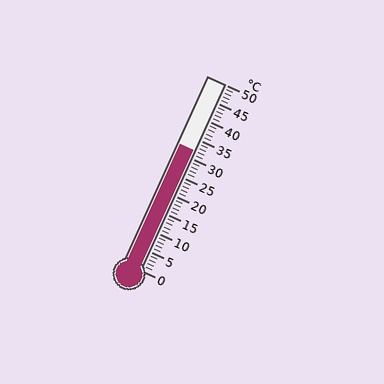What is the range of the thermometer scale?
The thermometer scale ranges from 0°C to 50°C.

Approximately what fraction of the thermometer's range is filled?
The thermometer is filled to approximately 65% of its range.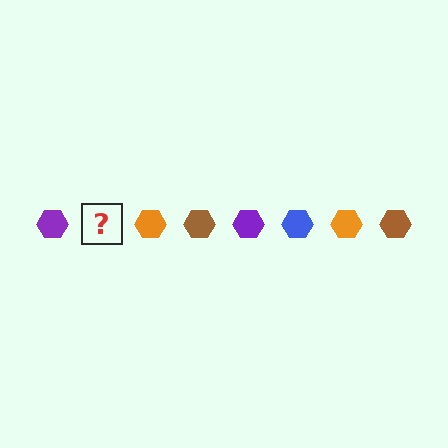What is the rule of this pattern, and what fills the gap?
The rule is that the pattern cycles through purple, blue, orange, brown hexagons. The gap should be filled with a blue hexagon.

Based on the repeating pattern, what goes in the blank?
The blank should be a blue hexagon.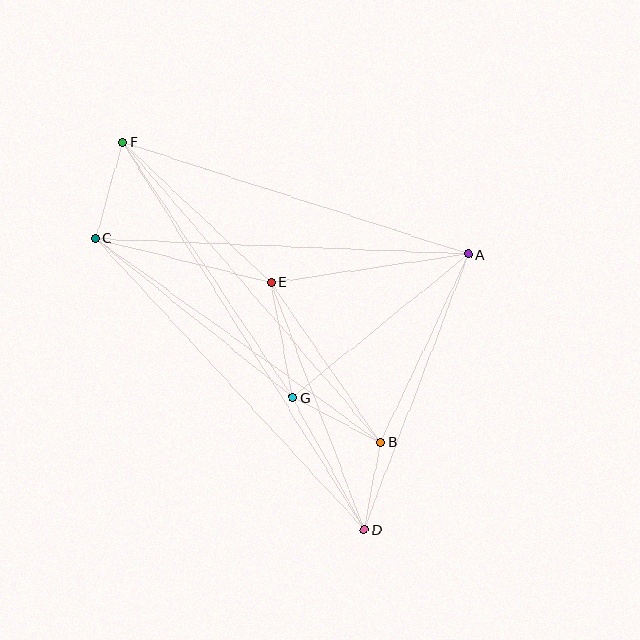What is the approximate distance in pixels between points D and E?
The distance between D and E is approximately 264 pixels.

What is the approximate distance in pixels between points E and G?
The distance between E and G is approximately 116 pixels.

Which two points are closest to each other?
Points B and D are closest to each other.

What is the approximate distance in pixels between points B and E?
The distance between B and E is approximately 194 pixels.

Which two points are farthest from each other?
Points D and F are farthest from each other.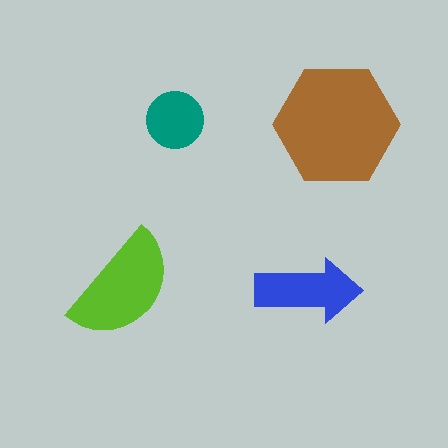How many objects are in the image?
There are 4 objects in the image.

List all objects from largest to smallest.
The brown hexagon, the lime semicircle, the blue arrow, the teal circle.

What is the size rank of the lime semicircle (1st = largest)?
2nd.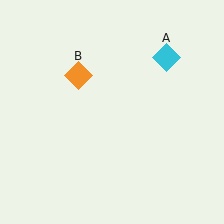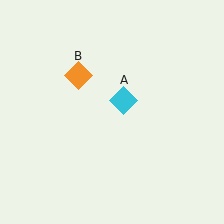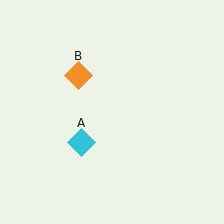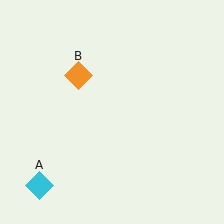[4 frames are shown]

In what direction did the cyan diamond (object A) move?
The cyan diamond (object A) moved down and to the left.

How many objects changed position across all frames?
1 object changed position: cyan diamond (object A).